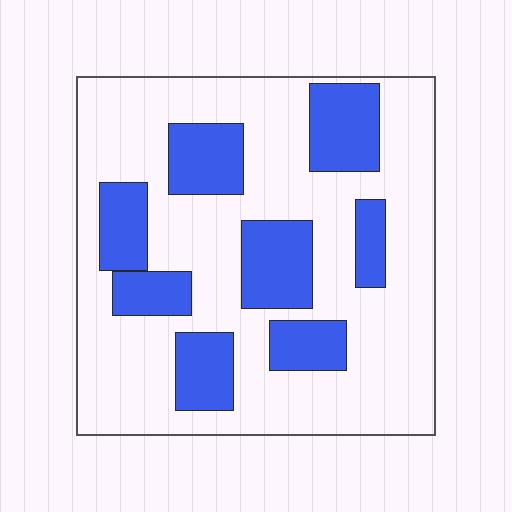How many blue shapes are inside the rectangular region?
8.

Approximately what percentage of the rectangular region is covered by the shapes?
Approximately 30%.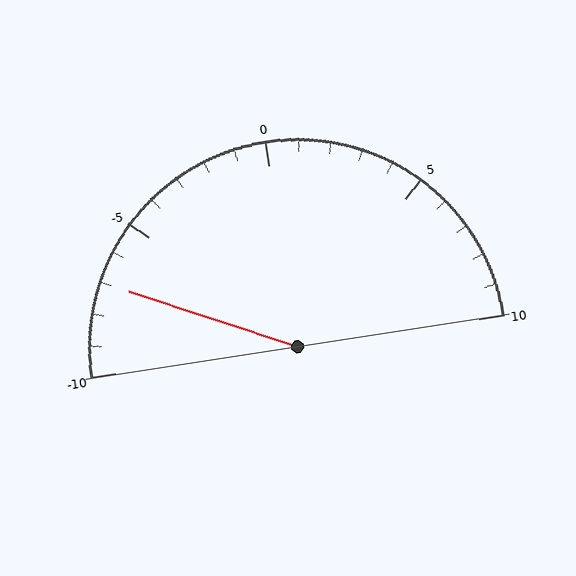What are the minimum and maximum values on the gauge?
The gauge ranges from -10 to 10.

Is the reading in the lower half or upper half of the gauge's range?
The reading is in the lower half of the range (-10 to 10).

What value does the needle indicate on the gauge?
The needle indicates approximately -7.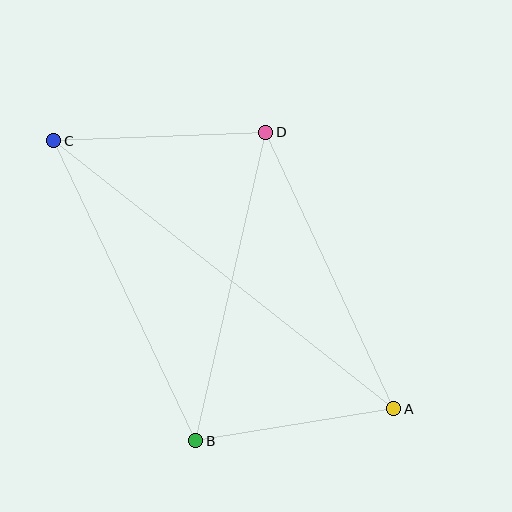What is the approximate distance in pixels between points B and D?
The distance between B and D is approximately 316 pixels.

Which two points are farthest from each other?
Points A and C are farthest from each other.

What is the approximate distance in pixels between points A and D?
The distance between A and D is approximately 305 pixels.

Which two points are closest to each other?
Points A and B are closest to each other.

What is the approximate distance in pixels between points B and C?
The distance between B and C is approximately 332 pixels.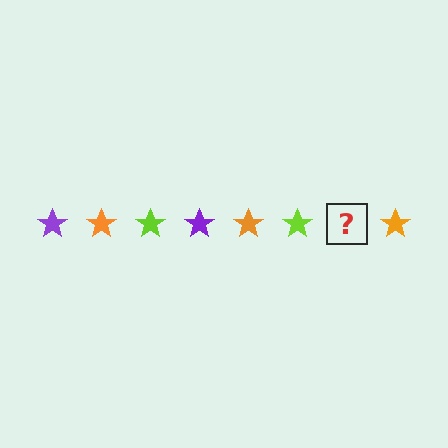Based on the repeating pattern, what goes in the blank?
The blank should be a purple star.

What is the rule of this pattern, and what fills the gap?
The rule is that the pattern cycles through purple, orange, lime stars. The gap should be filled with a purple star.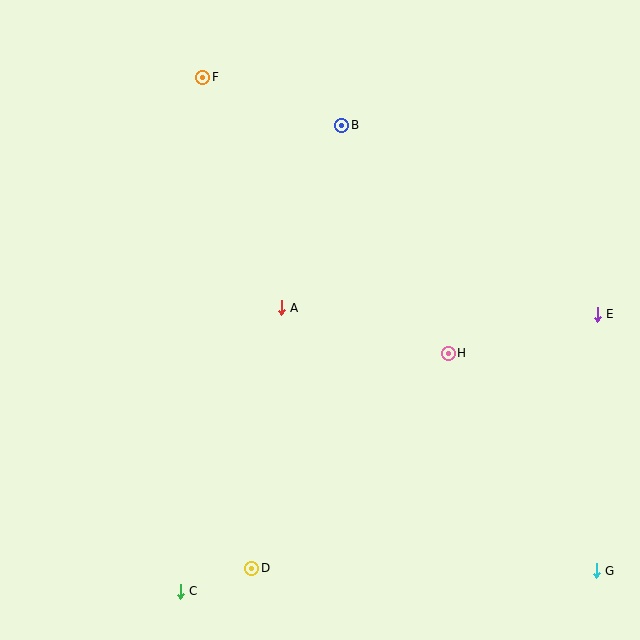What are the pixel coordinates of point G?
Point G is at (596, 571).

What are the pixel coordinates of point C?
Point C is at (180, 591).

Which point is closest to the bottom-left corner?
Point C is closest to the bottom-left corner.